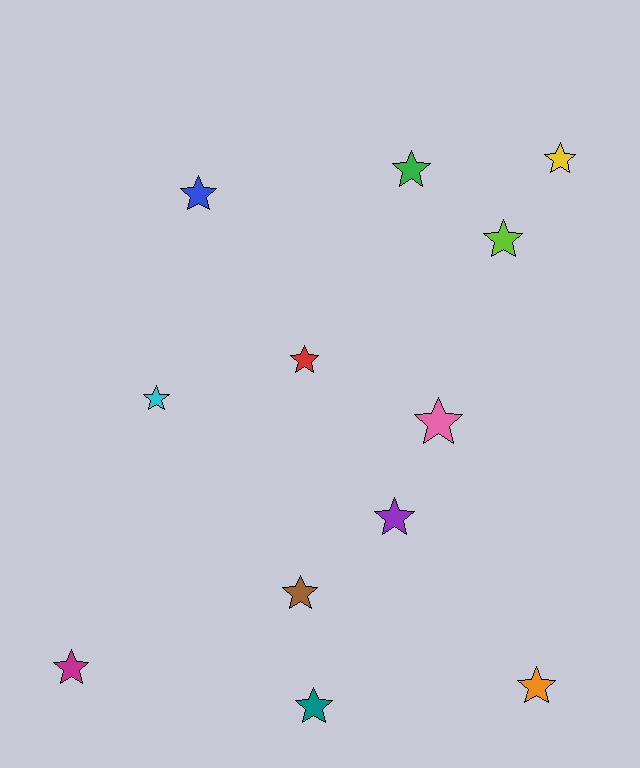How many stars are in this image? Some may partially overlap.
There are 12 stars.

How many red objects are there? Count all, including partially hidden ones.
There is 1 red object.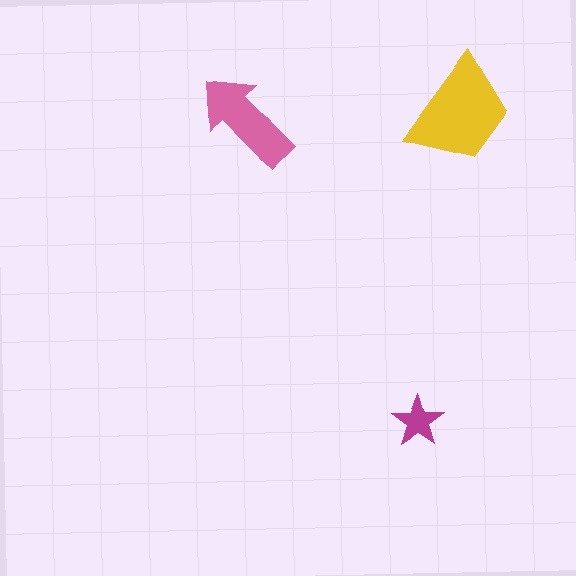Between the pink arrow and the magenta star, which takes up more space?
The pink arrow.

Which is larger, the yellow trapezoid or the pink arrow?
The yellow trapezoid.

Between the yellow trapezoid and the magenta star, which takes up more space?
The yellow trapezoid.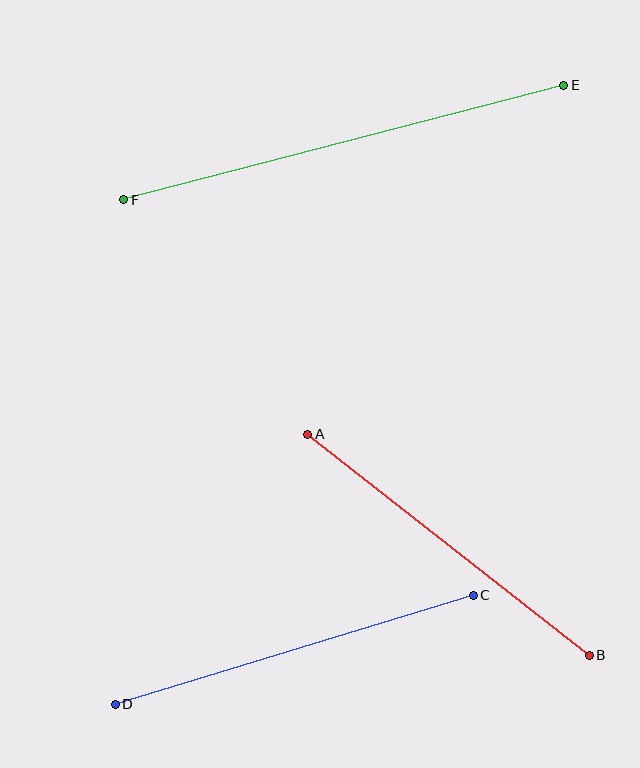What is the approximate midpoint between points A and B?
The midpoint is at approximately (448, 545) pixels.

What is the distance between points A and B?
The distance is approximately 358 pixels.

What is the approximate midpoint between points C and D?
The midpoint is at approximately (294, 650) pixels.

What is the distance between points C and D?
The distance is approximately 374 pixels.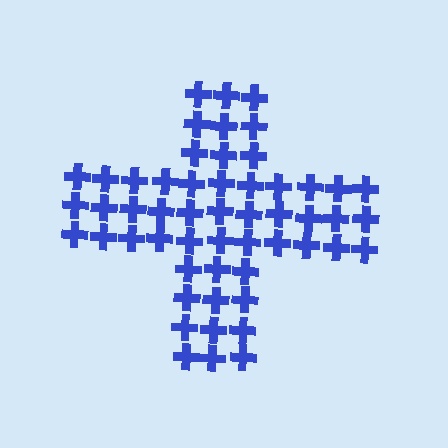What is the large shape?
The large shape is a cross.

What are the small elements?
The small elements are crosses.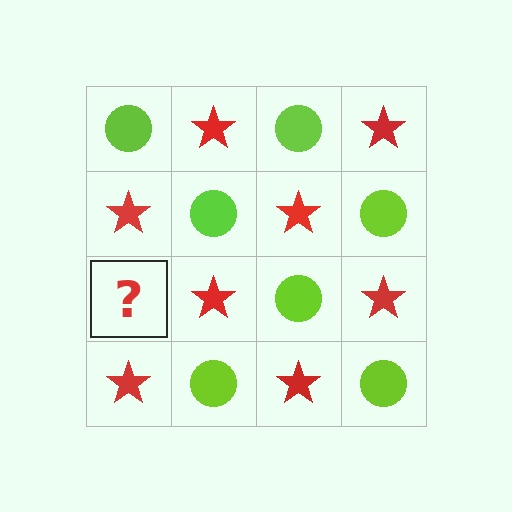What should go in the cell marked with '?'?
The missing cell should contain a lime circle.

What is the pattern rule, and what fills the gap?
The rule is that it alternates lime circle and red star in a checkerboard pattern. The gap should be filled with a lime circle.